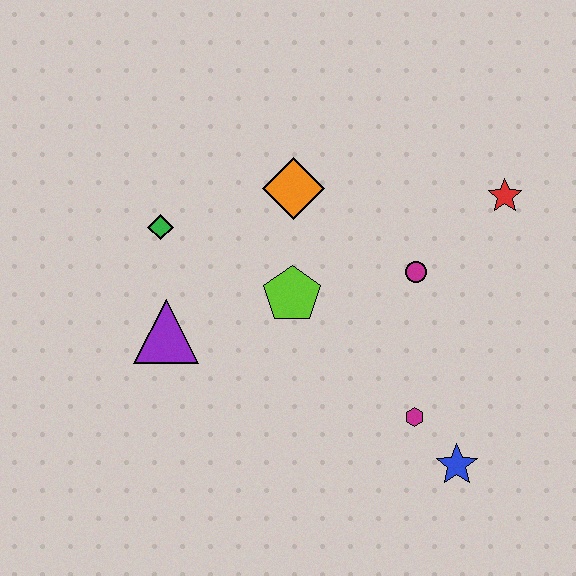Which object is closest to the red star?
The magenta circle is closest to the red star.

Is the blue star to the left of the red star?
Yes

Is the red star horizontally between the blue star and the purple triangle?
No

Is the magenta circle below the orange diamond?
Yes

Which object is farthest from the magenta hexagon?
The green diamond is farthest from the magenta hexagon.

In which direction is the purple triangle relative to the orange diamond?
The purple triangle is below the orange diamond.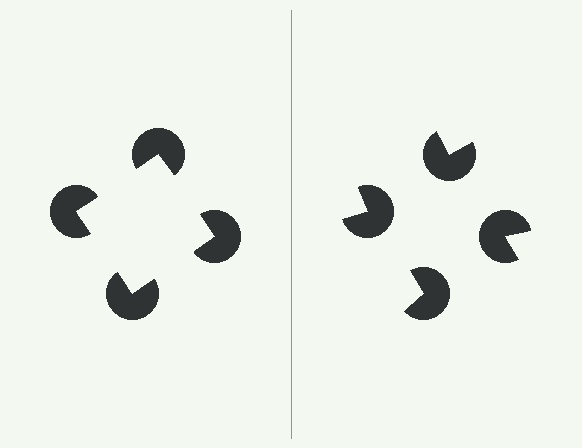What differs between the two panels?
The pac-man discs are positioned identically on both sides; only the wedge orientations differ. On the left they align to a square; on the right they are misaligned.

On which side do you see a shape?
An illusory square appears on the left side. On the right side the wedge cuts are rotated, so no coherent shape forms.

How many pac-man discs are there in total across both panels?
8 — 4 on each side.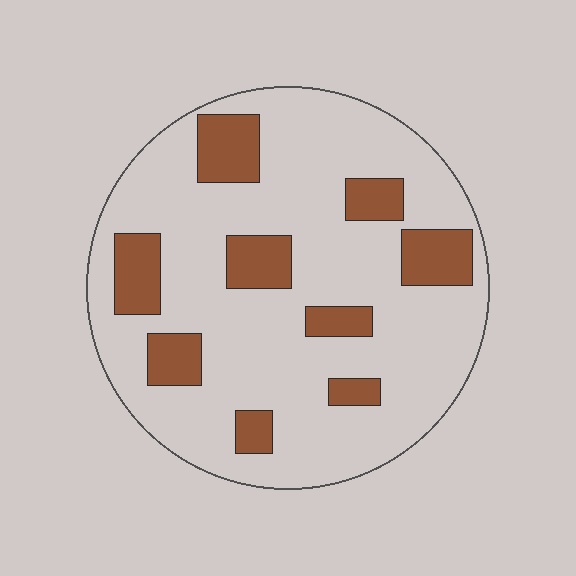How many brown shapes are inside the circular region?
9.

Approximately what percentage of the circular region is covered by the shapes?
Approximately 20%.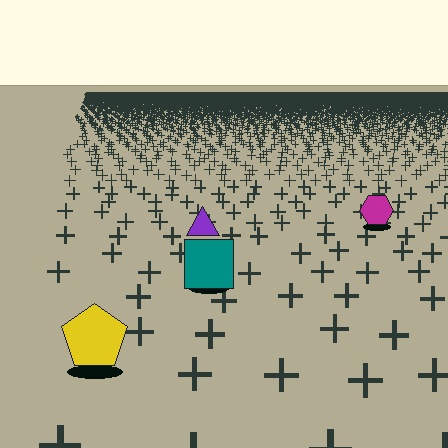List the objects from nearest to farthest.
From nearest to farthest: the yellow pentagon, the teal square, the purple triangle, the magenta hexagon.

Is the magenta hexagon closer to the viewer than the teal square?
No. The teal square is closer — you can tell from the texture gradient: the ground texture is coarser near it.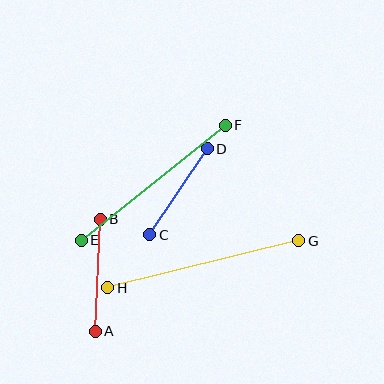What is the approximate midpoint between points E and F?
The midpoint is at approximately (153, 183) pixels.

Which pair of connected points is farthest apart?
Points G and H are farthest apart.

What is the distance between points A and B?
The distance is approximately 112 pixels.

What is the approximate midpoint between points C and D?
The midpoint is at approximately (179, 192) pixels.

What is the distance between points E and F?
The distance is approximately 184 pixels.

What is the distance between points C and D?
The distance is approximately 103 pixels.